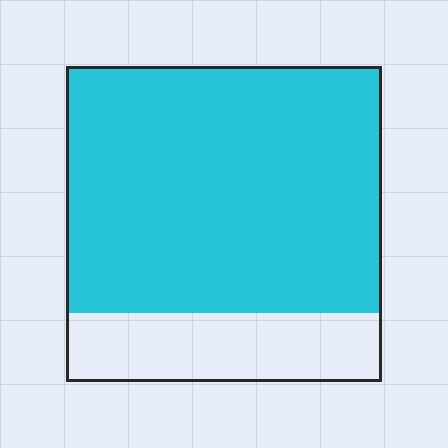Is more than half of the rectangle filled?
Yes.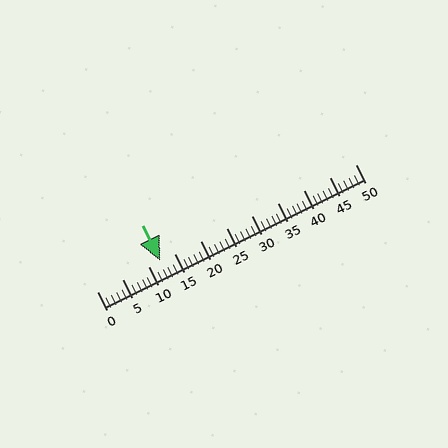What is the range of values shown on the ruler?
The ruler shows values from 0 to 50.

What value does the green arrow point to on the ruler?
The green arrow points to approximately 12.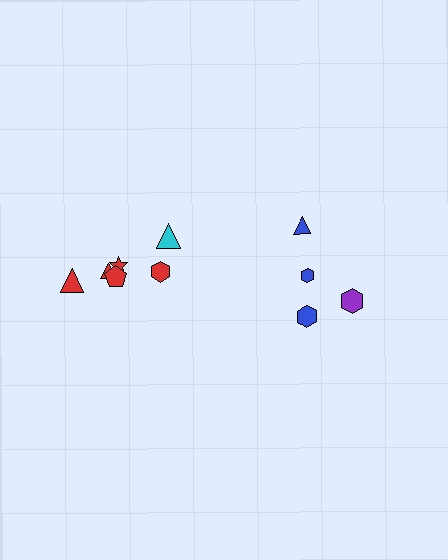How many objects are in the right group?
There are 4 objects.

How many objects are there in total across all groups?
There are 10 objects.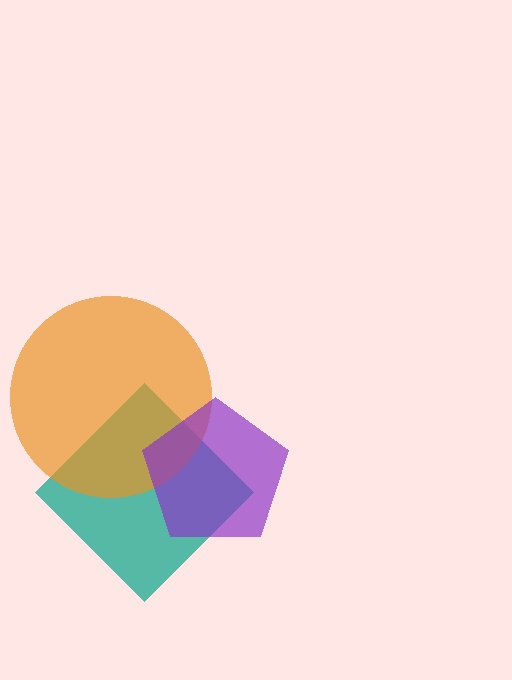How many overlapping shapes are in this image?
There are 3 overlapping shapes in the image.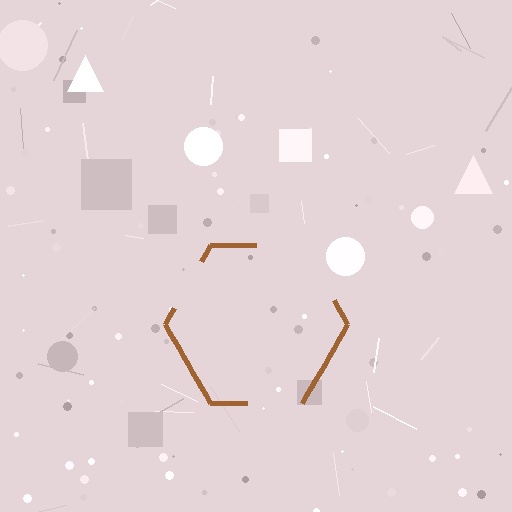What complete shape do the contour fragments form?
The contour fragments form a hexagon.